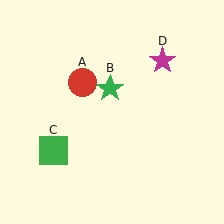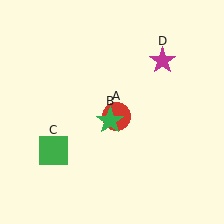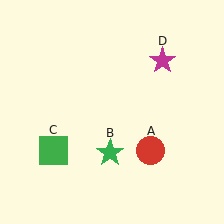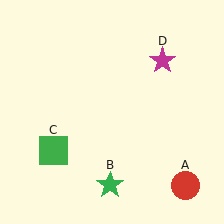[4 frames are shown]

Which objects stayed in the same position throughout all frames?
Green square (object C) and magenta star (object D) remained stationary.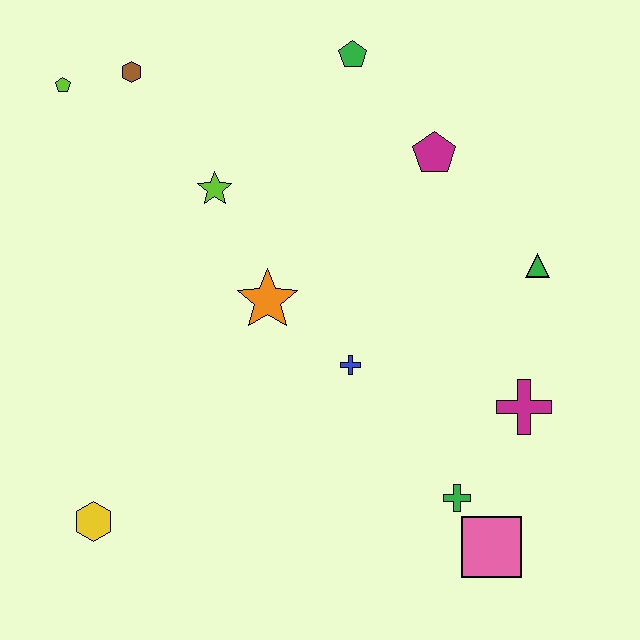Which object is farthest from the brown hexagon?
The pink square is farthest from the brown hexagon.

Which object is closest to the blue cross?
The orange star is closest to the blue cross.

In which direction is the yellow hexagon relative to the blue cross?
The yellow hexagon is to the left of the blue cross.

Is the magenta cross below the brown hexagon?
Yes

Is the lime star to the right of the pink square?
No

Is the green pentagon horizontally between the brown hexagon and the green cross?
Yes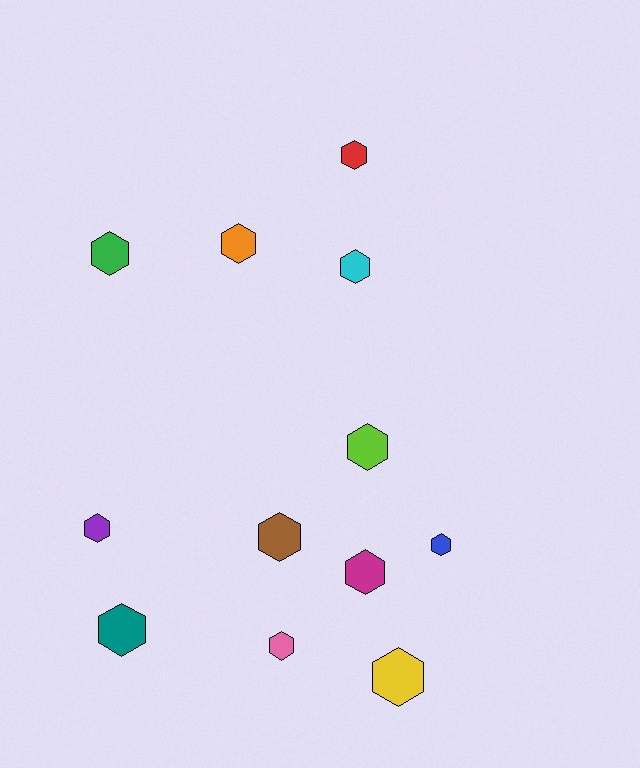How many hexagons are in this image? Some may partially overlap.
There are 12 hexagons.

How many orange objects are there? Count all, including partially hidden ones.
There is 1 orange object.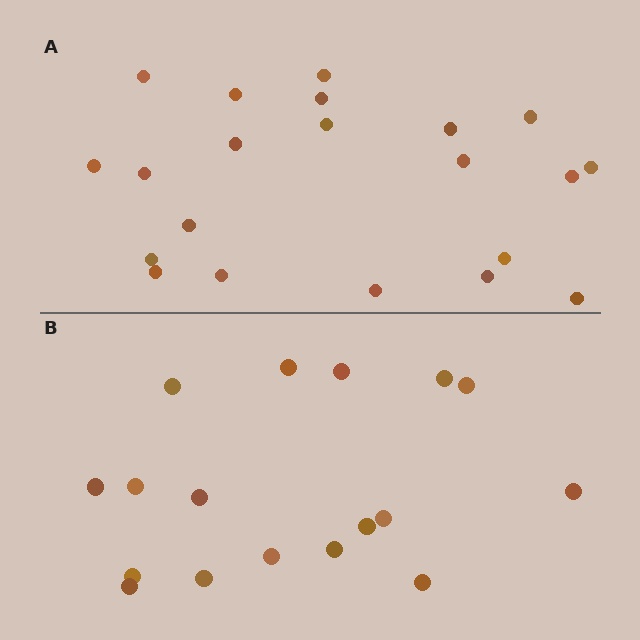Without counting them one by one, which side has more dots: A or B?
Region A (the top region) has more dots.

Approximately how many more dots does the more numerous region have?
Region A has about 4 more dots than region B.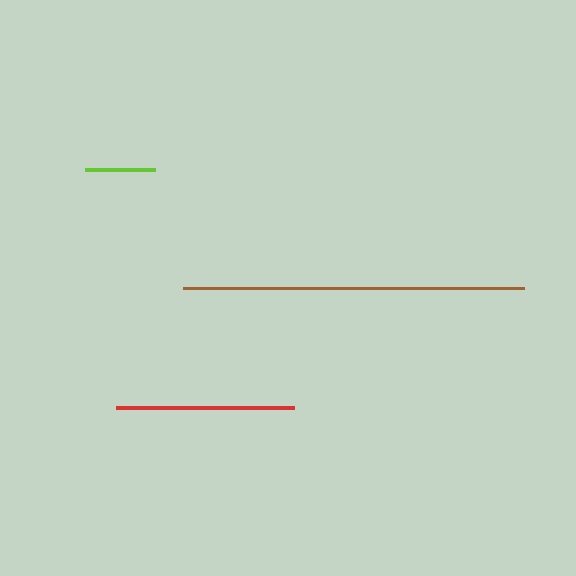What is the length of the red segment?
The red segment is approximately 178 pixels long.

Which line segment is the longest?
The brown line is the longest at approximately 341 pixels.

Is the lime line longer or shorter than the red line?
The red line is longer than the lime line.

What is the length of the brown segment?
The brown segment is approximately 341 pixels long.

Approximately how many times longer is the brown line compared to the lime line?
The brown line is approximately 4.9 times the length of the lime line.